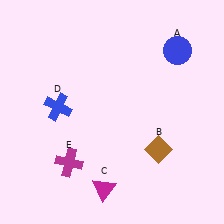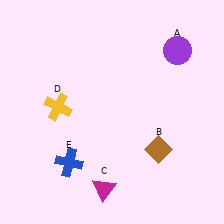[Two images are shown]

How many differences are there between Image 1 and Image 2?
There are 3 differences between the two images.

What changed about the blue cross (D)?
In Image 1, D is blue. In Image 2, it changed to yellow.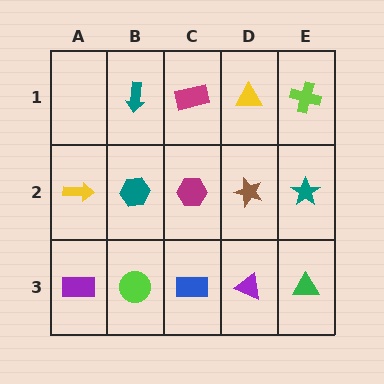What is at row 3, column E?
A green triangle.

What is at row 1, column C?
A magenta rectangle.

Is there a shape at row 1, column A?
No, that cell is empty.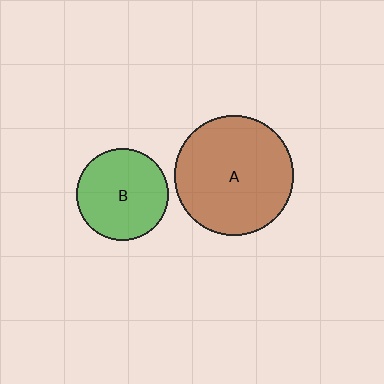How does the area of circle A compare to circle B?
Approximately 1.7 times.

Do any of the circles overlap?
No, none of the circles overlap.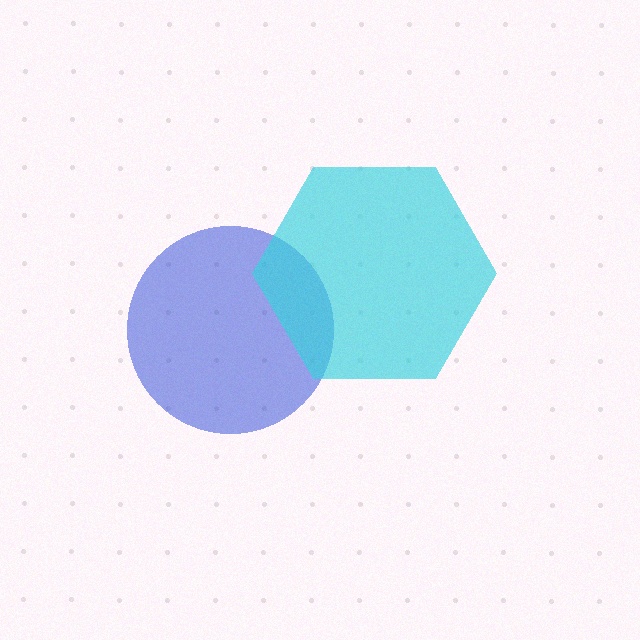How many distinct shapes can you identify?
There are 2 distinct shapes: a blue circle, a cyan hexagon.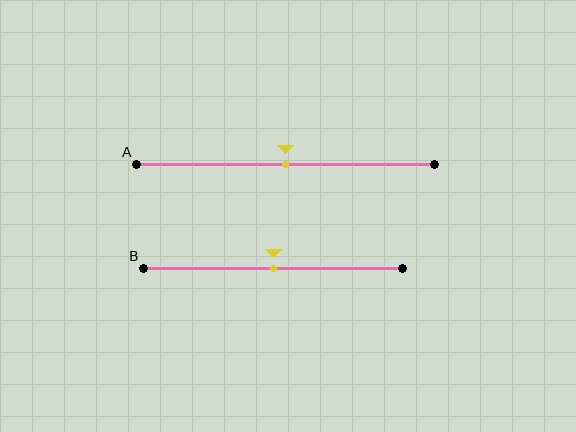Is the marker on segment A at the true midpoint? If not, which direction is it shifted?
Yes, the marker on segment A is at the true midpoint.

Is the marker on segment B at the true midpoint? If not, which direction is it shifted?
Yes, the marker on segment B is at the true midpoint.